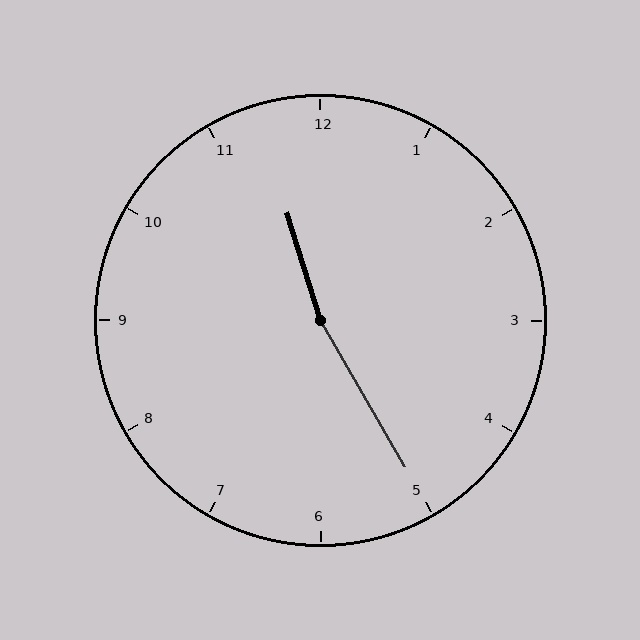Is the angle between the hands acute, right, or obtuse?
It is obtuse.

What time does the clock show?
11:25.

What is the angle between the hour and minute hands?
Approximately 168 degrees.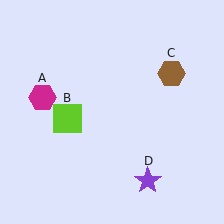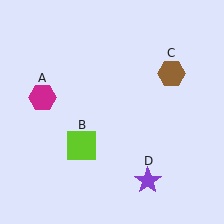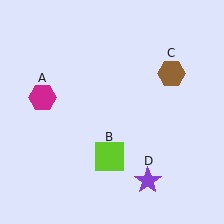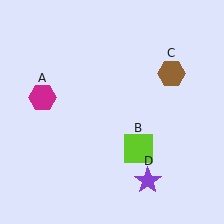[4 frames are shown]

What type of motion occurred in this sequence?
The lime square (object B) rotated counterclockwise around the center of the scene.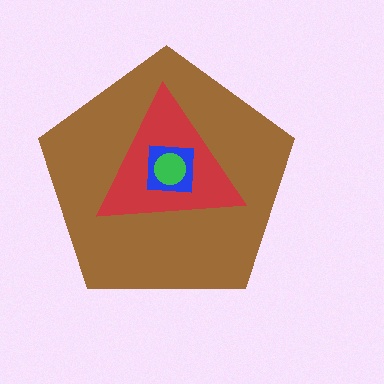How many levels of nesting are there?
4.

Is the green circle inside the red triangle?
Yes.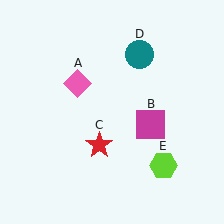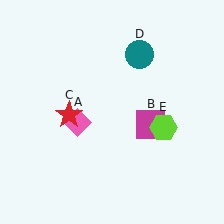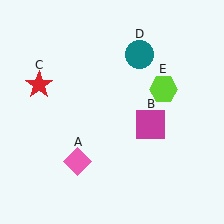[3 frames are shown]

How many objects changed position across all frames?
3 objects changed position: pink diamond (object A), red star (object C), lime hexagon (object E).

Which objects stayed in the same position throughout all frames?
Magenta square (object B) and teal circle (object D) remained stationary.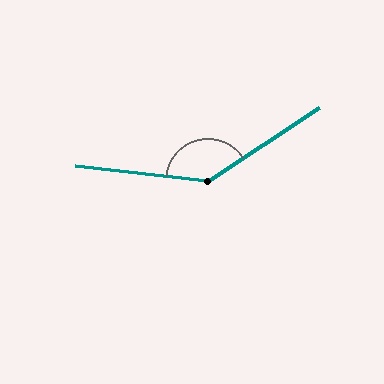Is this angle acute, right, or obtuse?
It is obtuse.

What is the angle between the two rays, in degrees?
Approximately 141 degrees.